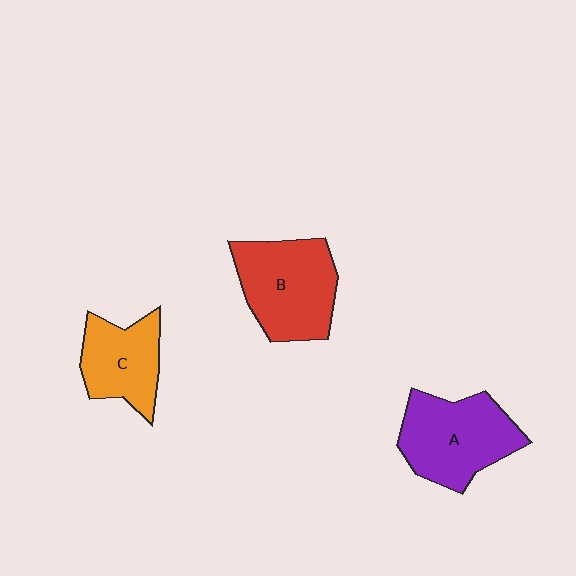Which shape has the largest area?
Shape B (red).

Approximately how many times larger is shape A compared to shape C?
Approximately 1.4 times.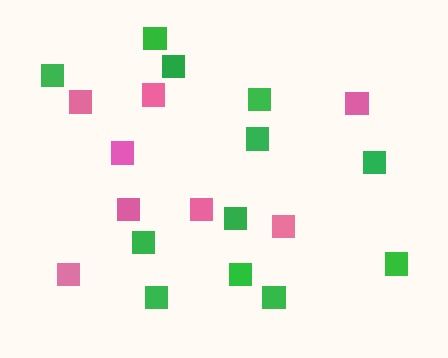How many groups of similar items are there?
There are 2 groups: one group of pink squares (8) and one group of green squares (12).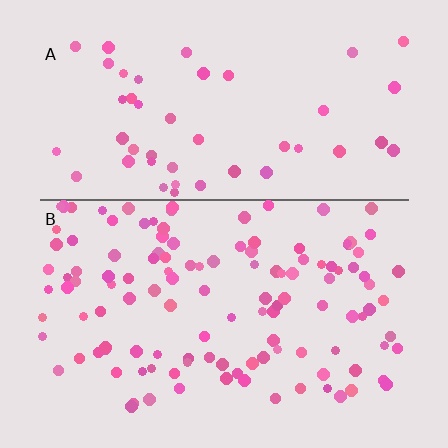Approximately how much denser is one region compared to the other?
Approximately 2.5× — region B over region A.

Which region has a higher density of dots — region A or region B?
B (the bottom).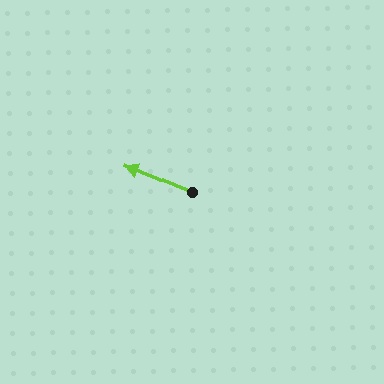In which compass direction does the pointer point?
West.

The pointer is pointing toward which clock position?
Roughly 10 o'clock.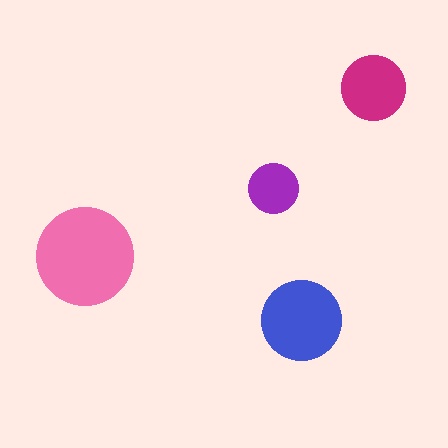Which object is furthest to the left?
The pink circle is leftmost.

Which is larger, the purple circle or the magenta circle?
The magenta one.